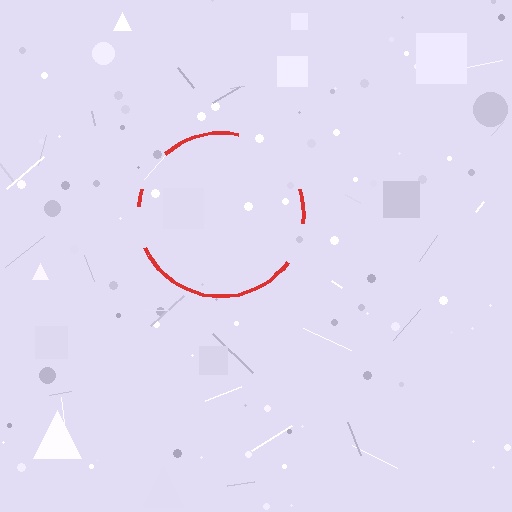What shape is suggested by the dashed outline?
The dashed outline suggests a circle.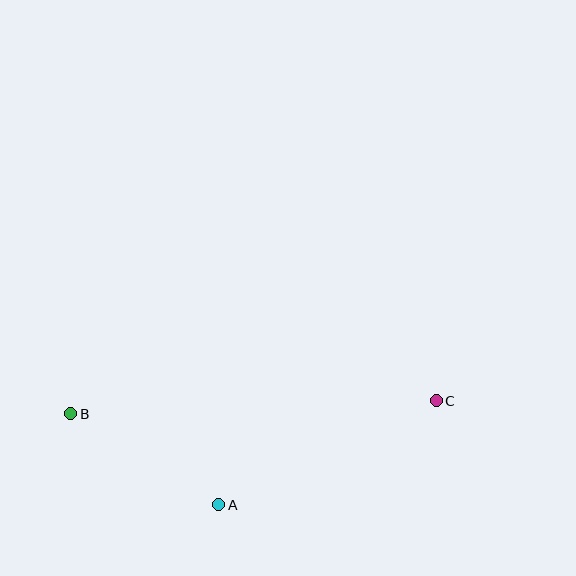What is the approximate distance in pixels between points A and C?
The distance between A and C is approximately 241 pixels.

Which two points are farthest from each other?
Points B and C are farthest from each other.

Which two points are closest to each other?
Points A and B are closest to each other.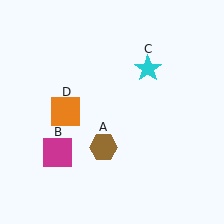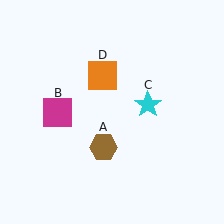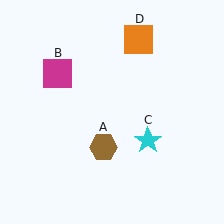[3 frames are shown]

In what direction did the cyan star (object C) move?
The cyan star (object C) moved down.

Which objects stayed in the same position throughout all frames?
Brown hexagon (object A) remained stationary.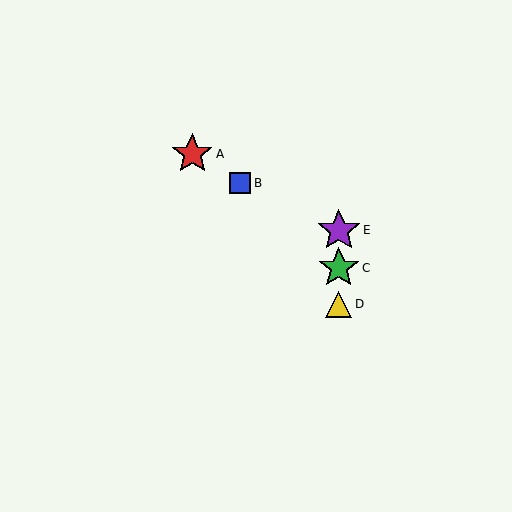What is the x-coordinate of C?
Object C is at x≈339.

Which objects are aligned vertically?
Objects C, D, E are aligned vertically.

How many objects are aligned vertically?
3 objects (C, D, E) are aligned vertically.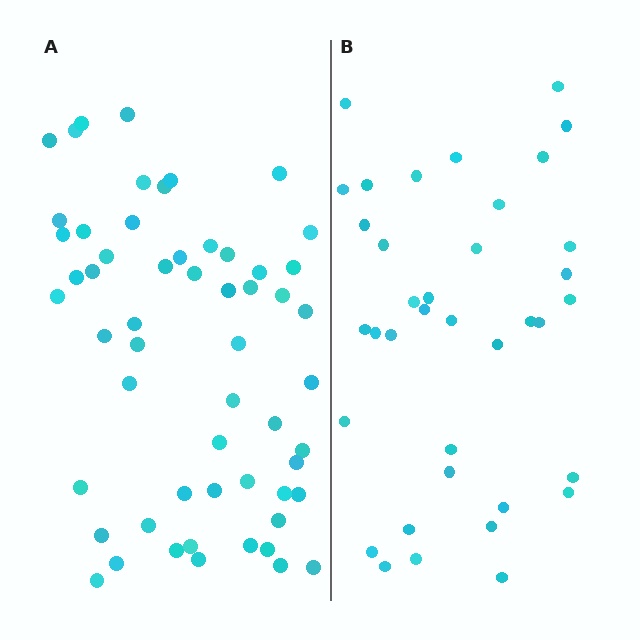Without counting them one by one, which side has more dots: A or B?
Region A (the left region) has more dots.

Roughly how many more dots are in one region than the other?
Region A has approximately 20 more dots than region B.